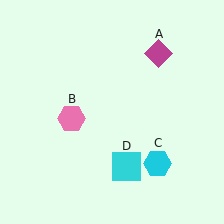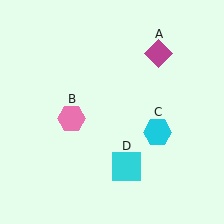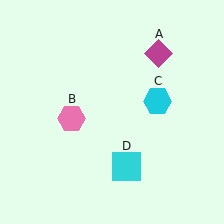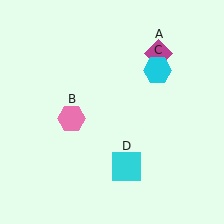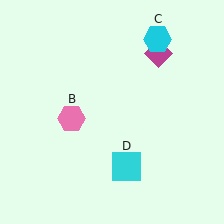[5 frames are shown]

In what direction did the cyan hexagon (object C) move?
The cyan hexagon (object C) moved up.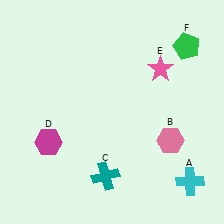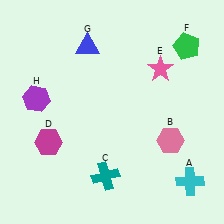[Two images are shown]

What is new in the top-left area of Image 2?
A blue triangle (G) was added in the top-left area of Image 2.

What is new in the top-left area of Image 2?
A purple hexagon (H) was added in the top-left area of Image 2.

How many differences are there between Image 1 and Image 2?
There are 2 differences between the two images.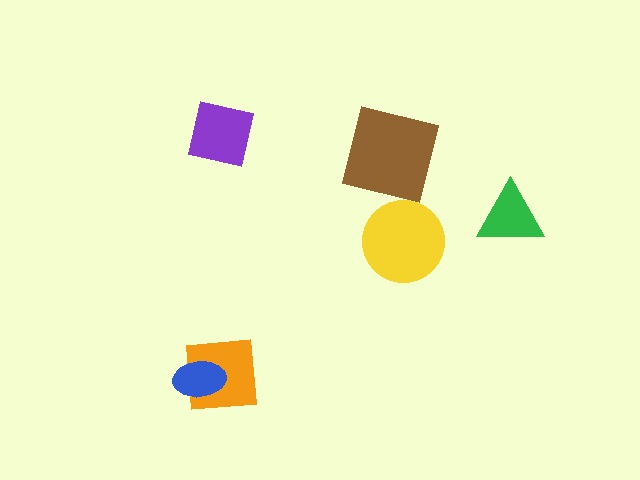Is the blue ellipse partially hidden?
No, no other shape covers it.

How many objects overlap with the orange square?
1 object overlaps with the orange square.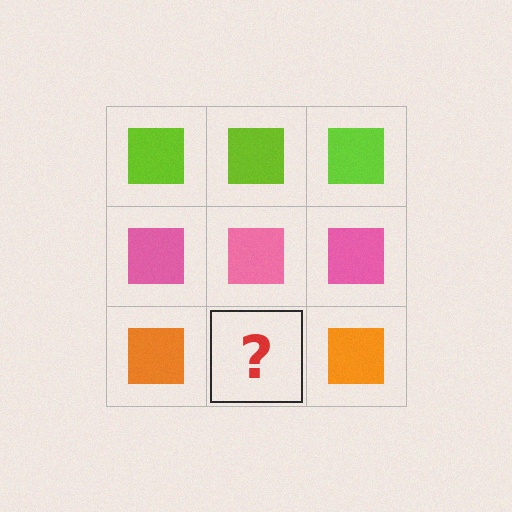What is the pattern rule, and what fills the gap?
The rule is that each row has a consistent color. The gap should be filled with an orange square.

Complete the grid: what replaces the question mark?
The question mark should be replaced with an orange square.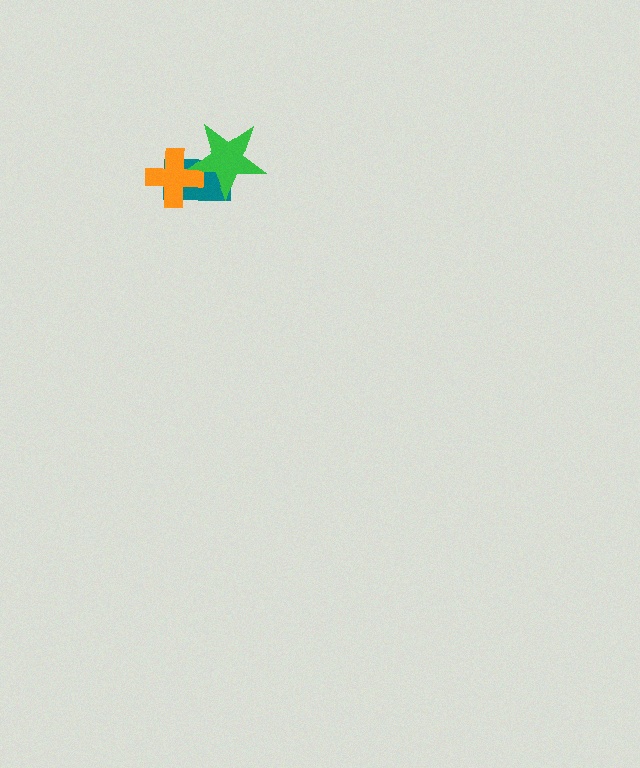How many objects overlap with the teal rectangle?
2 objects overlap with the teal rectangle.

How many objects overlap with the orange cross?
2 objects overlap with the orange cross.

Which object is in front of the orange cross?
The green star is in front of the orange cross.